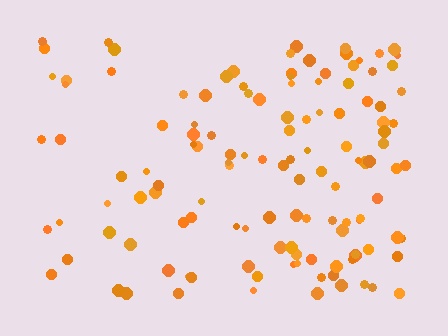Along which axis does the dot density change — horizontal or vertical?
Horizontal.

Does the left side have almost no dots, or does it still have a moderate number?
Still a moderate number, just noticeably fewer than the right.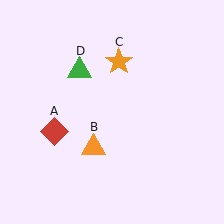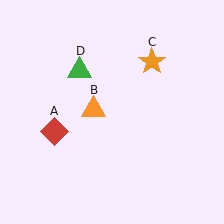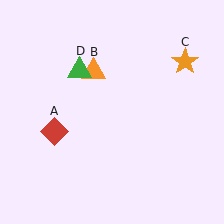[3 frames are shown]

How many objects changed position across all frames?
2 objects changed position: orange triangle (object B), orange star (object C).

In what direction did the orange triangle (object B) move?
The orange triangle (object B) moved up.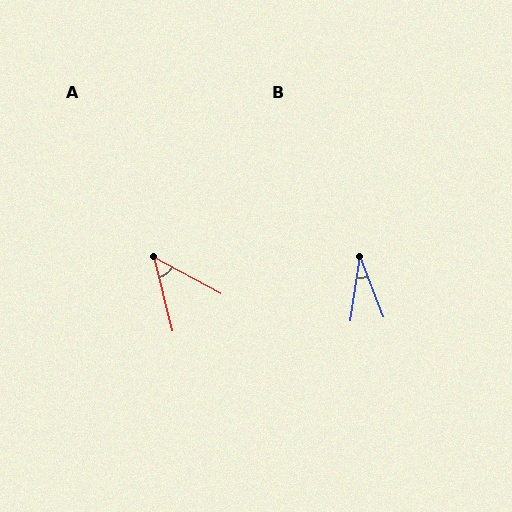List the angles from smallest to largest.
B (30°), A (48°).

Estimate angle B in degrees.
Approximately 30 degrees.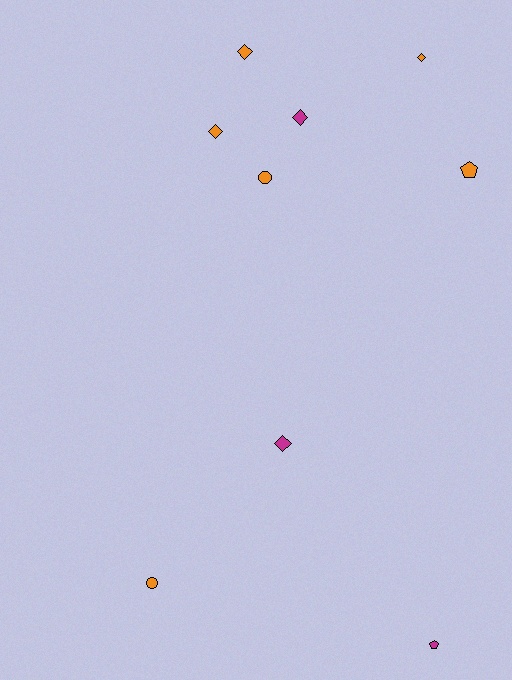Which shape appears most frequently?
Diamond, with 5 objects.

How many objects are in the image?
There are 9 objects.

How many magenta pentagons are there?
There is 1 magenta pentagon.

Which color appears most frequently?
Orange, with 6 objects.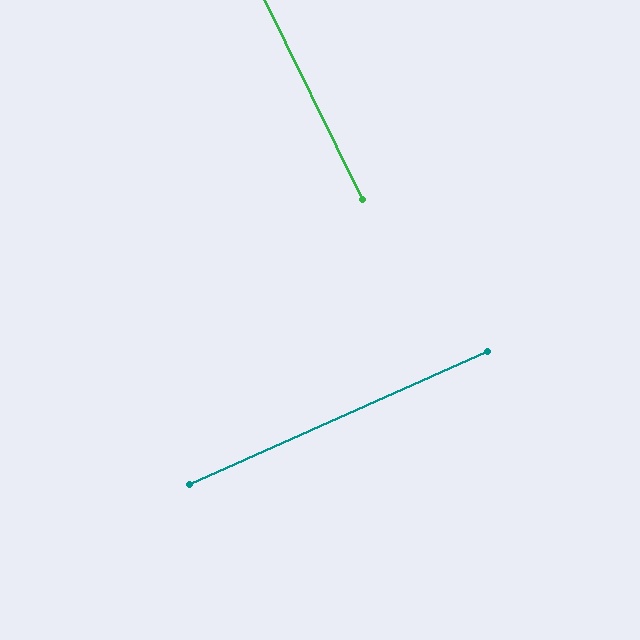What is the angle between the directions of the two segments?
Approximately 88 degrees.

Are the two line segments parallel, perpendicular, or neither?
Perpendicular — they meet at approximately 88°.